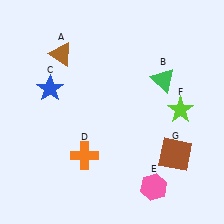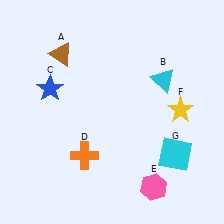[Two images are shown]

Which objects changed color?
B changed from green to cyan. F changed from lime to yellow. G changed from brown to cyan.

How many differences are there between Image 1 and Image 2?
There are 3 differences between the two images.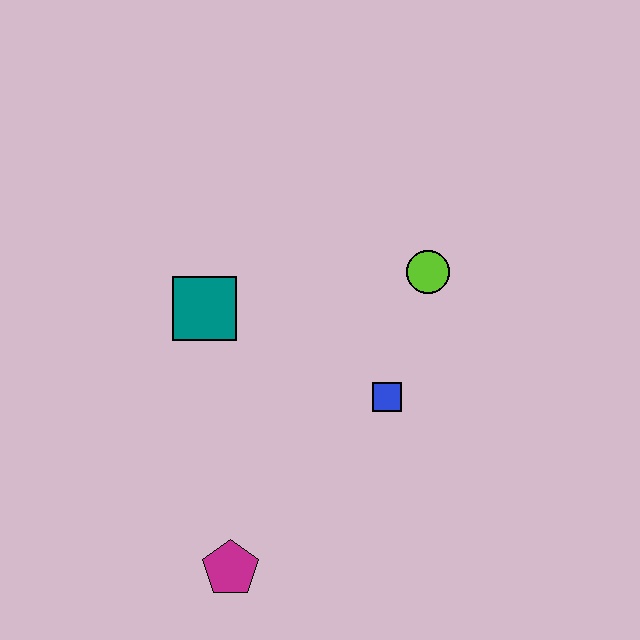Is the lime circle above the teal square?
Yes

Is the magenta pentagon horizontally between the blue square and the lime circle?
No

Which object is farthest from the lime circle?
The magenta pentagon is farthest from the lime circle.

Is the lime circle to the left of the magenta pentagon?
No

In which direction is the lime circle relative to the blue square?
The lime circle is above the blue square.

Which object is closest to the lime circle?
The blue square is closest to the lime circle.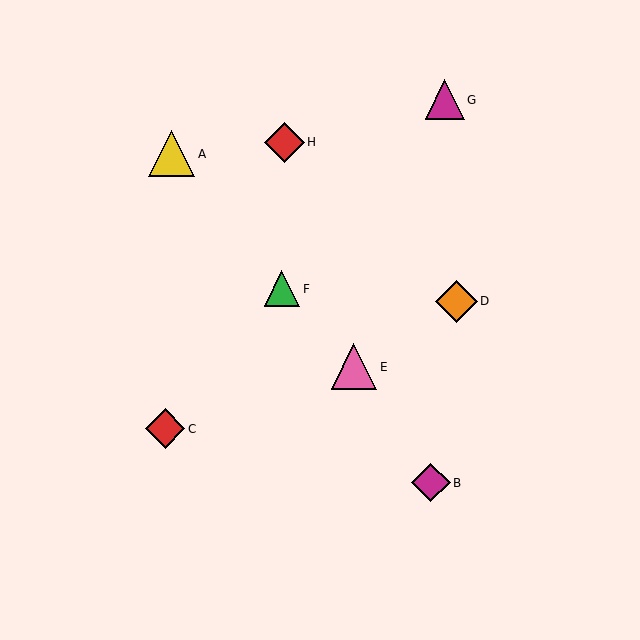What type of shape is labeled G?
Shape G is a magenta triangle.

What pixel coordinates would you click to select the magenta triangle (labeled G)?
Click at (445, 100) to select the magenta triangle G.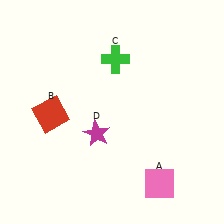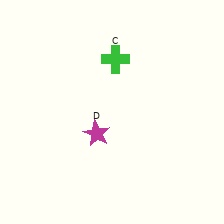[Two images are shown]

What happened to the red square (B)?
The red square (B) was removed in Image 2. It was in the bottom-left area of Image 1.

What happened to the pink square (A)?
The pink square (A) was removed in Image 2. It was in the bottom-right area of Image 1.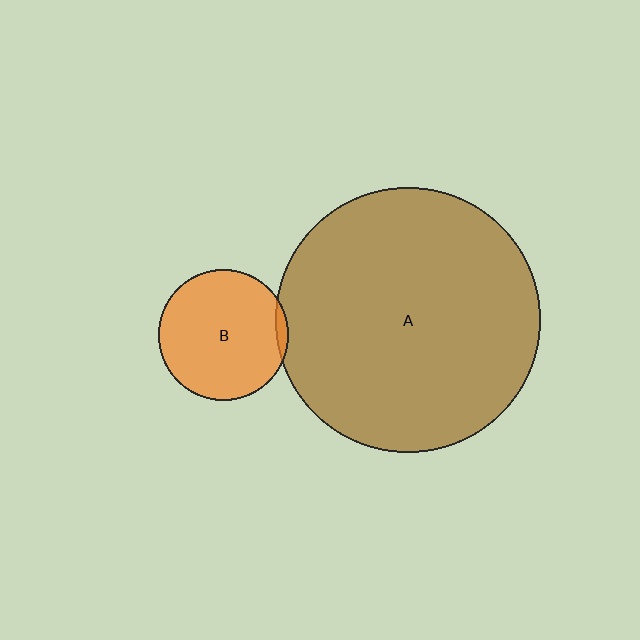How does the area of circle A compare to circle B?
Approximately 4.2 times.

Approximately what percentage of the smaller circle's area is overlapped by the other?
Approximately 5%.